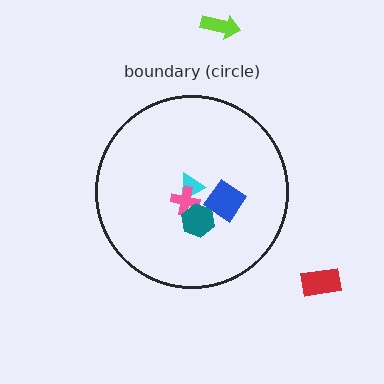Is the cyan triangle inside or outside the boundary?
Inside.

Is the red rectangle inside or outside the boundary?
Outside.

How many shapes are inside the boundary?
4 inside, 2 outside.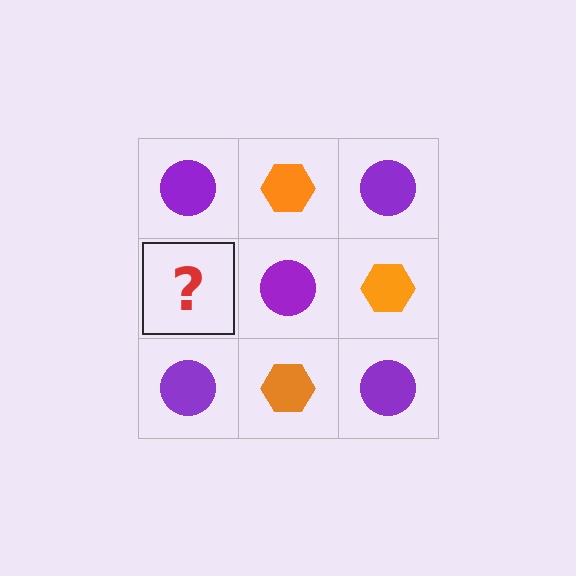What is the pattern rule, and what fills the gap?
The rule is that it alternates purple circle and orange hexagon in a checkerboard pattern. The gap should be filled with an orange hexagon.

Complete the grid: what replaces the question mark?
The question mark should be replaced with an orange hexagon.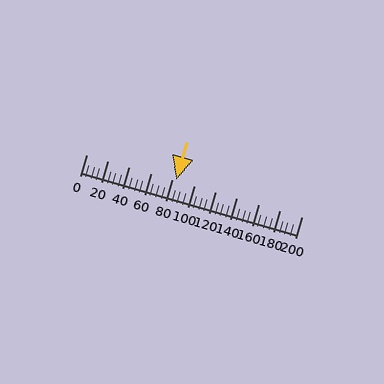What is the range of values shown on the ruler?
The ruler shows values from 0 to 200.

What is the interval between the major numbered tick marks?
The major tick marks are spaced 20 units apart.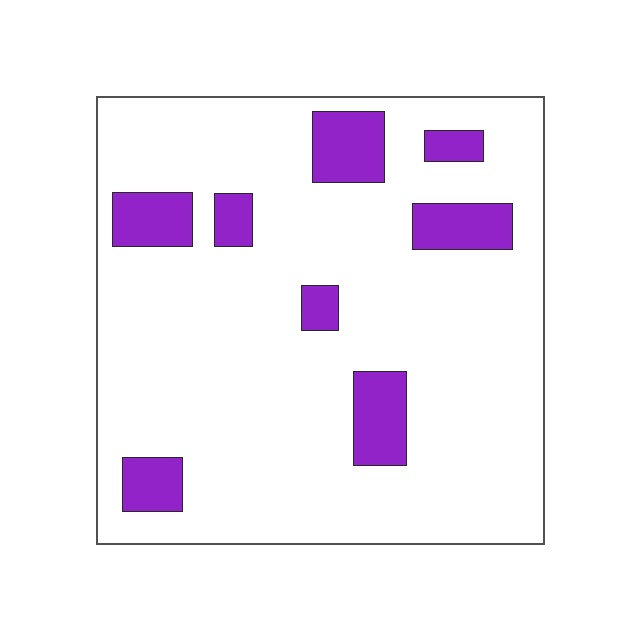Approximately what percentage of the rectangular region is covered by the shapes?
Approximately 15%.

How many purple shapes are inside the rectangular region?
8.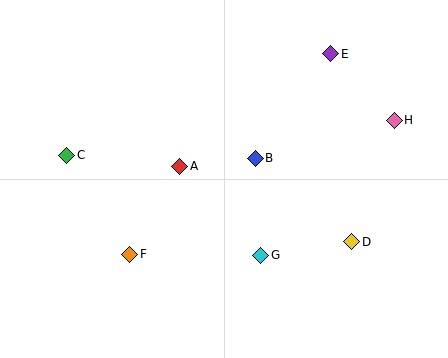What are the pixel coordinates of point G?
Point G is at (261, 255).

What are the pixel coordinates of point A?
Point A is at (180, 166).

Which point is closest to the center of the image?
Point B at (255, 158) is closest to the center.